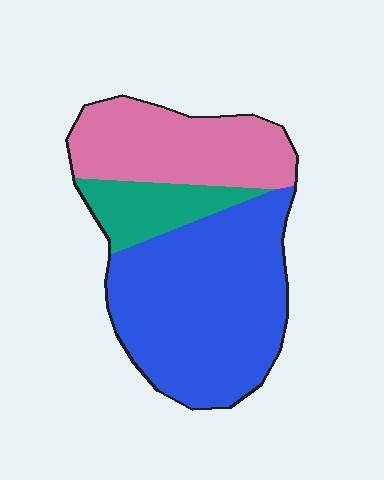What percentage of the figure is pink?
Pink takes up about one third (1/3) of the figure.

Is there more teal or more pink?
Pink.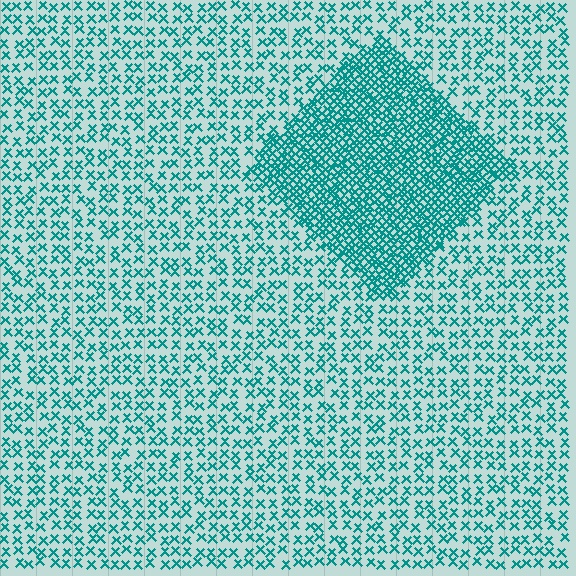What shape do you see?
I see a diamond.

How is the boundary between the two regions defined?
The boundary is defined by a change in element density (approximately 2.6x ratio). All elements are the same color, size, and shape.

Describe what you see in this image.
The image contains small teal elements arranged at two different densities. A diamond-shaped region is visible where the elements are more densely packed than the surrounding area.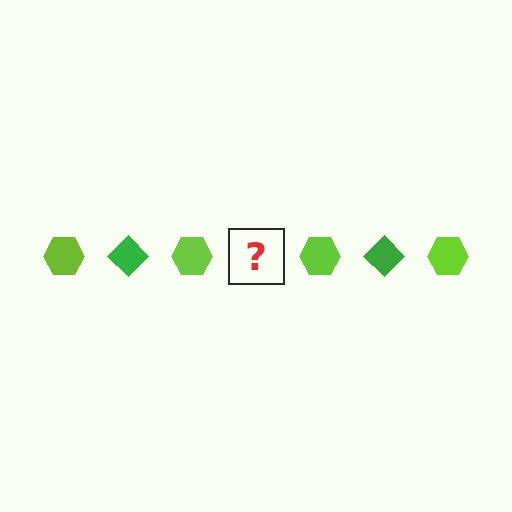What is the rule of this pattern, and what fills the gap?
The rule is that the pattern alternates between lime hexagon and green diamond. The gap should be filled with a green diamond.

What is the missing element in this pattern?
The missing element is a green diamond.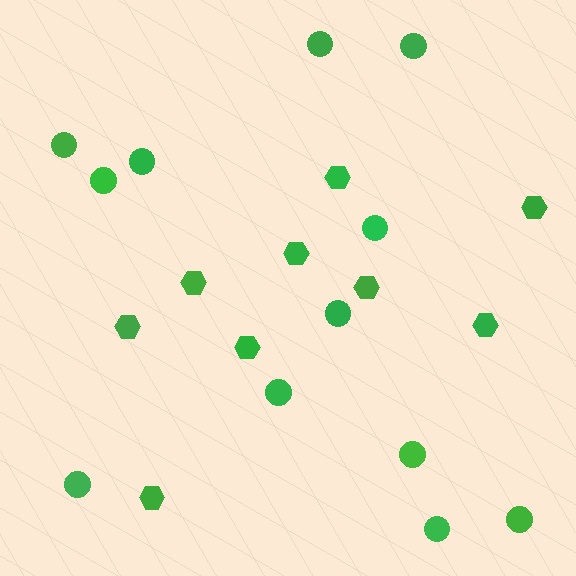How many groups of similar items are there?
There are 2 groups: one group of circles (12) and one group of hexagons (9).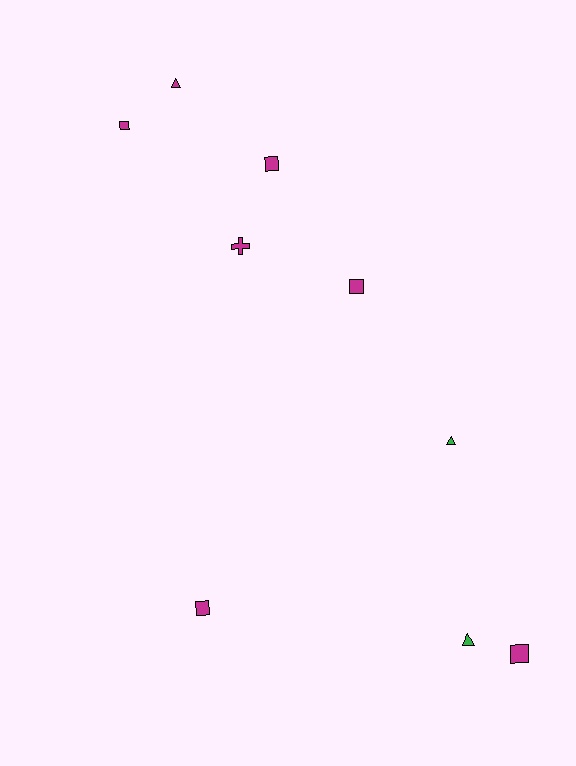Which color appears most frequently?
Magenta, with 7 objects.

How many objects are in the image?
There are 9 objects.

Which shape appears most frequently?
Square, with 5 objects.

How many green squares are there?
There are no green squares.